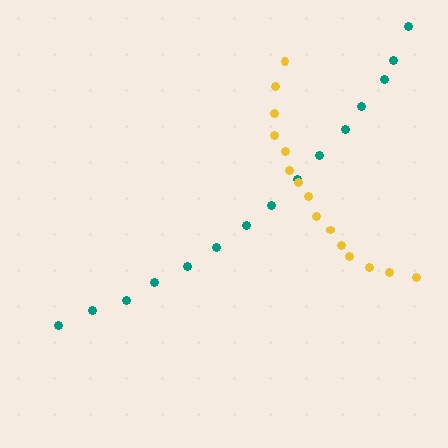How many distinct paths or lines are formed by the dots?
There are 2 distinct paths.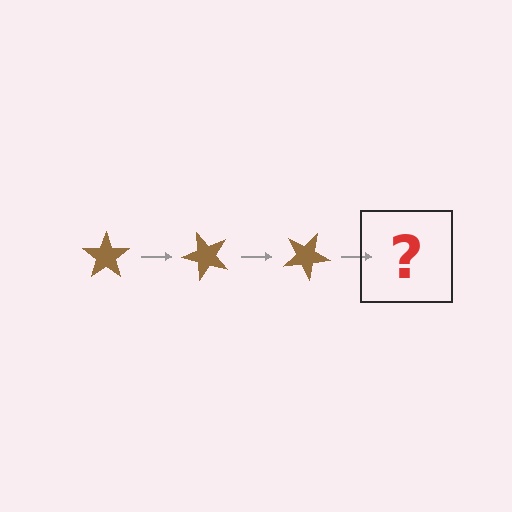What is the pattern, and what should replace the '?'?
The pattern is that the star rotates 50 degrees each step. The '?' should be a brown star rotated 150 degrees.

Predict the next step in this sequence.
The next step is a brown star rotated 150 degrees.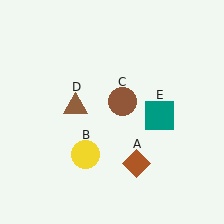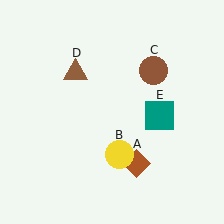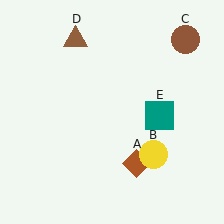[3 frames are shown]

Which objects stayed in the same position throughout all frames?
Brown diamond (object A) and teal square (object E) remained stationary.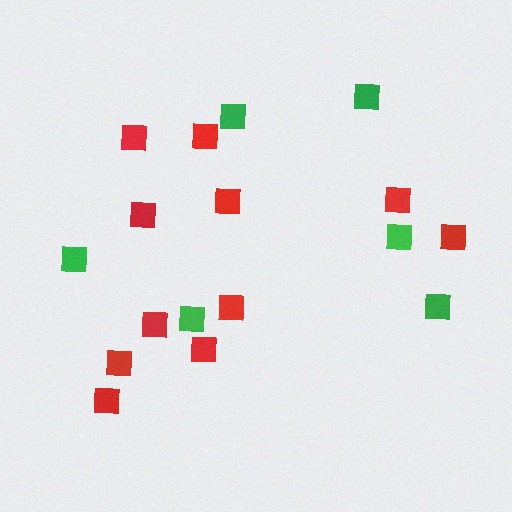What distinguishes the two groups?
There are 2 groups: one group of red squares (11) and one group of green squares (6).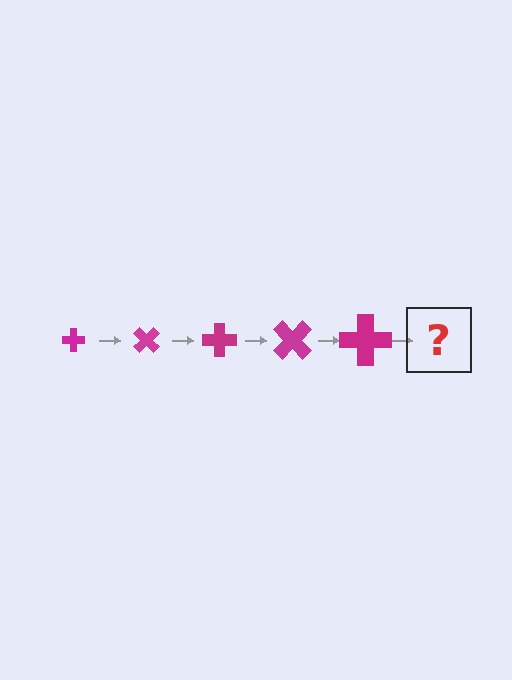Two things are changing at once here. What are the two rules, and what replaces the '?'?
The two rules are that the cross grows larger each step and it rotates 45 degrees each step. The '?' should be a cross, larger than the previous one and rotated 225 degrees from the start.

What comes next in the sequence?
The next element should be a cross, larger than the previous one and rotated 225 degrees from the start.